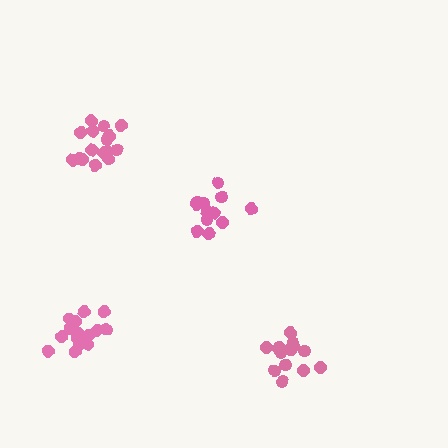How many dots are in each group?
Group 1: 16 dots, Group 2: 16 dots, Group 3: 13 dots, Group 4: 16 dots (61 total).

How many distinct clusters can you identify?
There are 4 distinct clusters.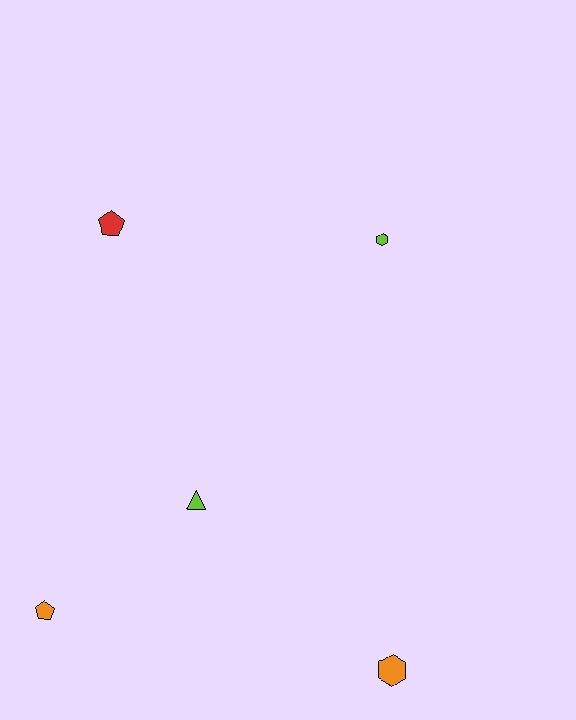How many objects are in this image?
There are 5 objects.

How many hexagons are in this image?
There are 2 hexagons.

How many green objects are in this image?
There are no green objects.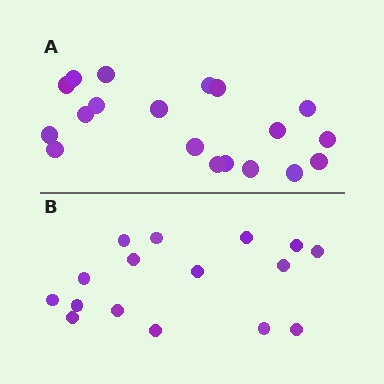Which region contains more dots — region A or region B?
Region A (the top region) has more dots.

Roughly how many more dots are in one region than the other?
Region A has just a few more — roughly 2 or 3 more dots than region B.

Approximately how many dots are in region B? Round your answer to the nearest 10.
About 20 dots. (The exact count is 16, which rounds to 20.)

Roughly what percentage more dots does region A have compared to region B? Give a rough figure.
About 20% more.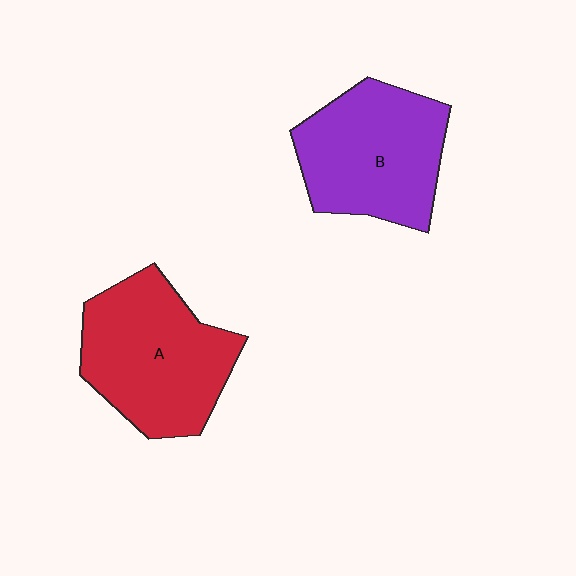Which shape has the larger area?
Shape A (red).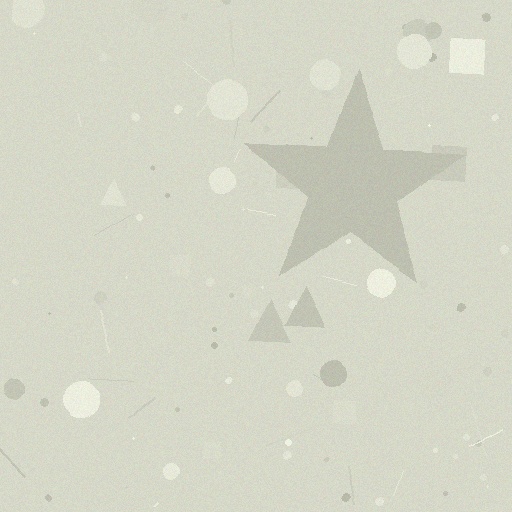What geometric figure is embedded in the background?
A star is embedded in the background.